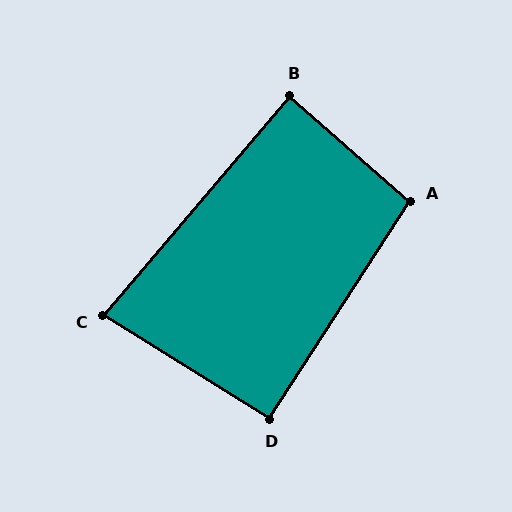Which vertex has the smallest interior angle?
C, at approximately 82 degrees.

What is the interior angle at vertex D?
Approximately 91 degrees (approximately right).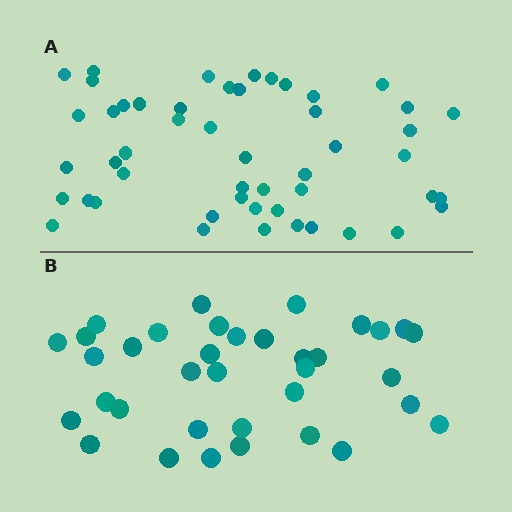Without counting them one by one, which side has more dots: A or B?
Region A (the top region) has more dots.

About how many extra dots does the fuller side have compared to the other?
Region A has approximately 15 more dots than region B.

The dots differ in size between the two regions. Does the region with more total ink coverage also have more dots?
No. Region B has more total ink coverage because its dots are larger, but region A actually contains more individual dots. Total area can be misleading — the number of items is what matters here.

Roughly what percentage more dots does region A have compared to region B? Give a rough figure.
About 40% more.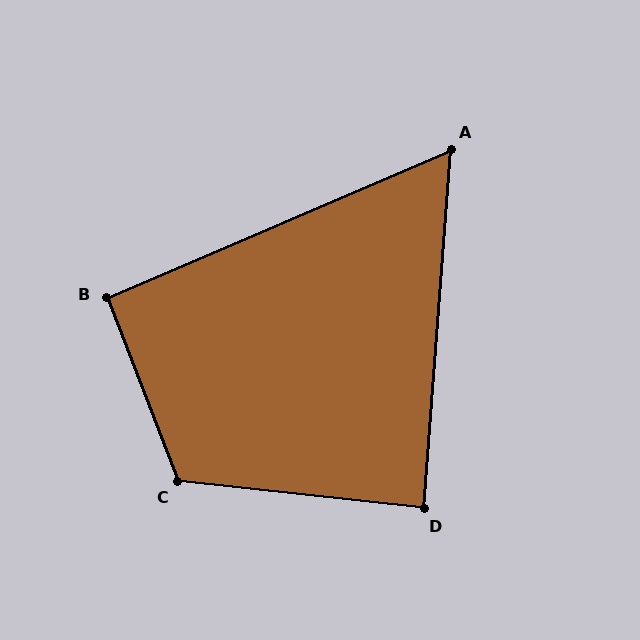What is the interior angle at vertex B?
Approximately 92 degrees (approximately right).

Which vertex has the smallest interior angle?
A, at approximately 63 degrees.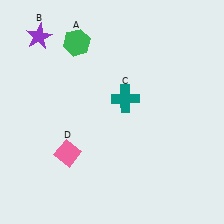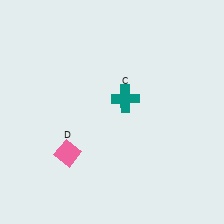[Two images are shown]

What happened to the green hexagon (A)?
The green hexagon (A) was removed in Image 2. It was in the top-left area of Image 1.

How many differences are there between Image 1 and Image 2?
There are 2 differences between the two images.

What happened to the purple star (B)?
The purple star (B) was removed in Image 2. It was in the top-left area of Image 1.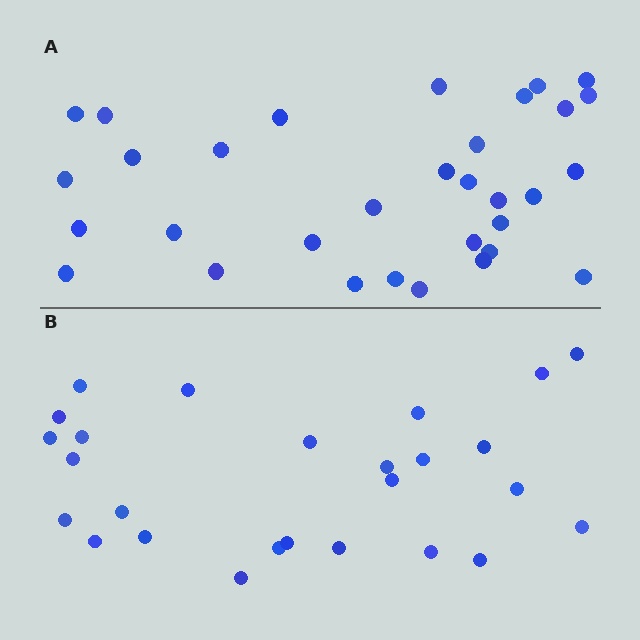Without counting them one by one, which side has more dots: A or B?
Region A (the top region) has more dots.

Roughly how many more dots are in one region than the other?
Region A has about 6 more dots than region B.